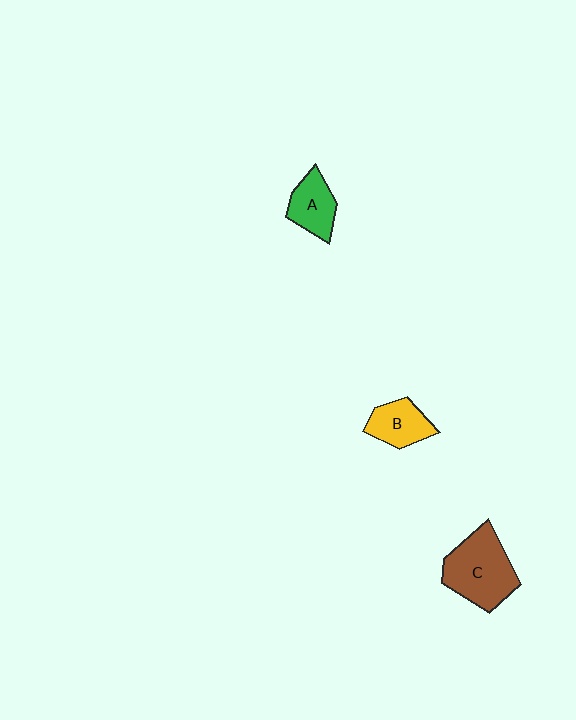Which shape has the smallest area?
Shape B (yellow).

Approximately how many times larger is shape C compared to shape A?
Approximately 1.8 times.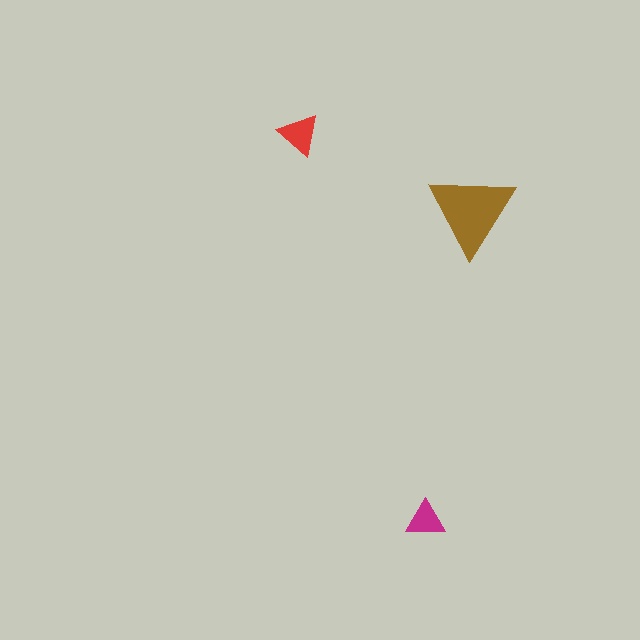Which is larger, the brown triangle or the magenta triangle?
The brown one.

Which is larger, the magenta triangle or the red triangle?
The red one.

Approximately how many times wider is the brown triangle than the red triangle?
About 2 times wider.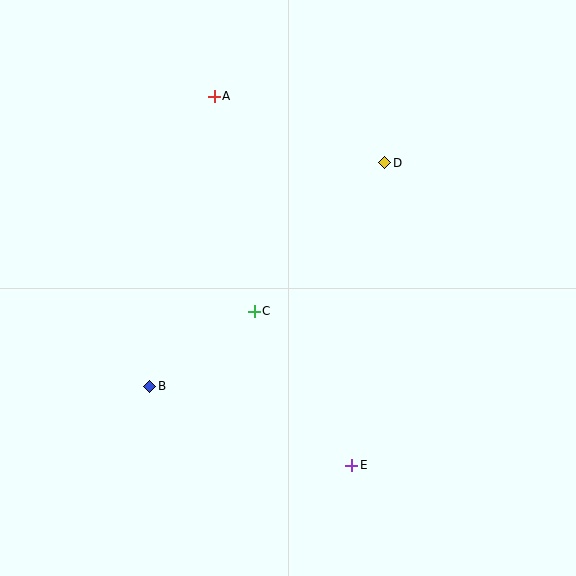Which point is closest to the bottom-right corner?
Point E is closest to the bottom-right corner.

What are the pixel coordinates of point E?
Point E is at (352, 465).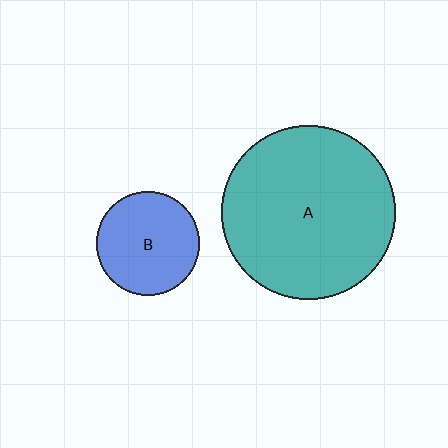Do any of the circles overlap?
No, none of the circles overlap.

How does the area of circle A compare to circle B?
Approximately 2.8 times.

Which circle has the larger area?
Circle A (teal).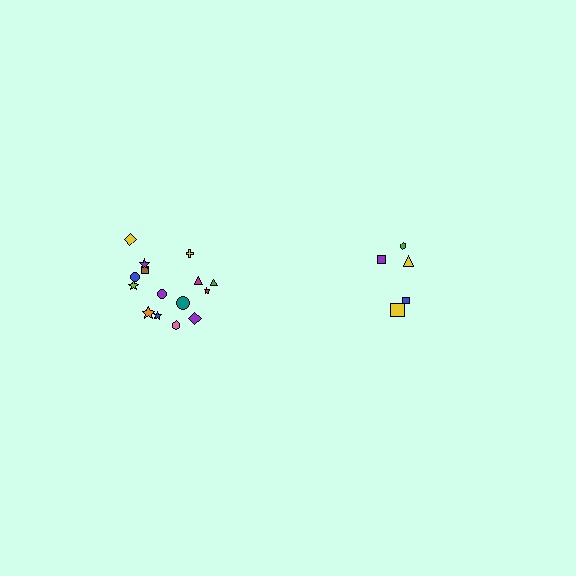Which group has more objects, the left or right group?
The left group.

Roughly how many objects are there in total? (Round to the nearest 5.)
Roughly 20 objects in total.